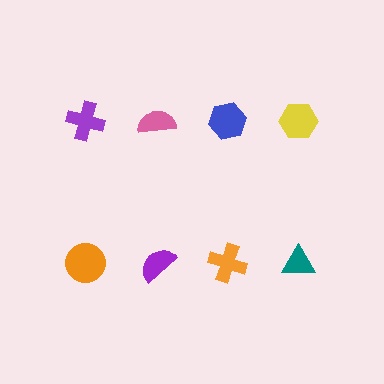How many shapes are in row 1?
4 shapes.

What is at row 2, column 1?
An orange circle.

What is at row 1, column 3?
A blue hexagon.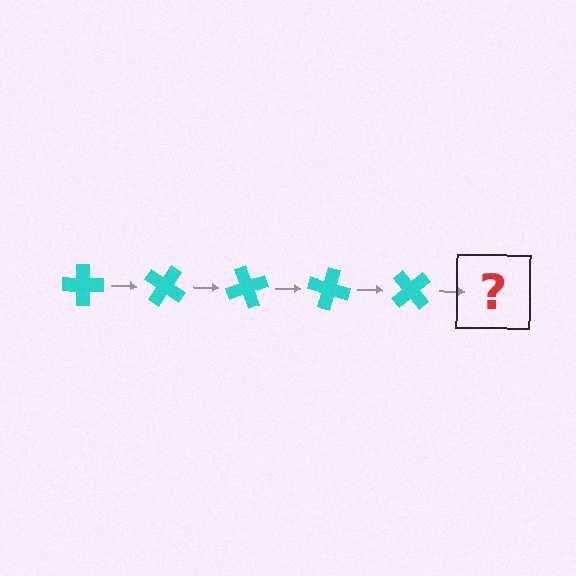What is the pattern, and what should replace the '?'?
The pattern is that the cross rotates 35 degrees each step. The '?' should be a cyan cross rotated 175 degrees.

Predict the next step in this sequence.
The next step is a cyan cross rotated 175 degrees.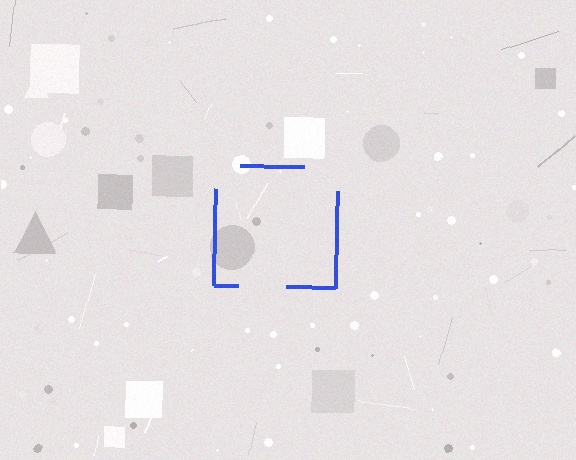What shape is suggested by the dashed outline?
The dashed outline suggests a square.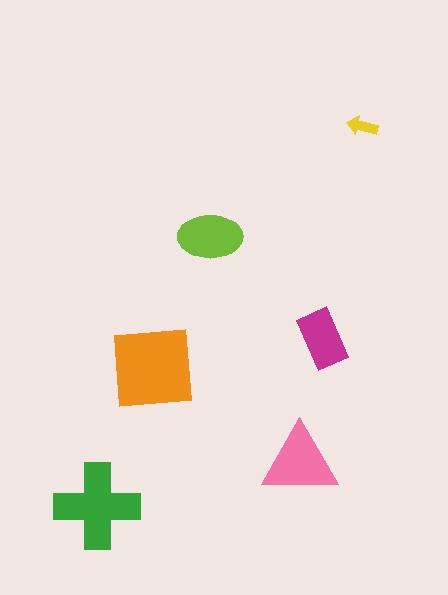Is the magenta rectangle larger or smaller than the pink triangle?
Smaller.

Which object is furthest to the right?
The yellow arrow is rightmost.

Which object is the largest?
The orange square.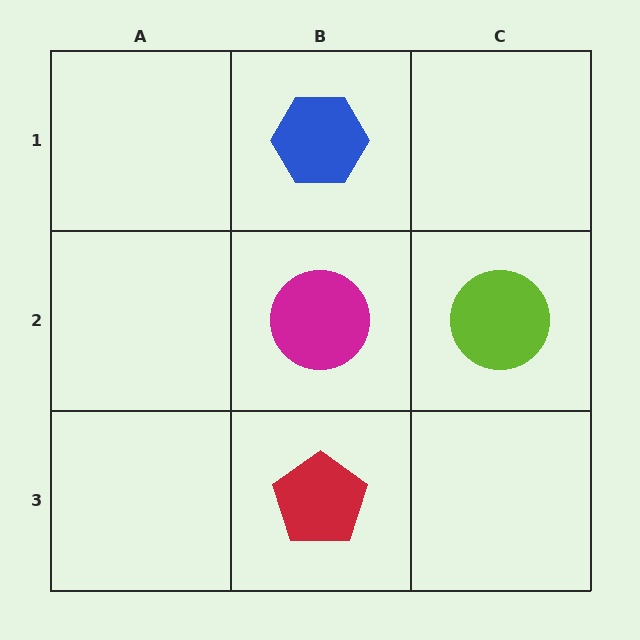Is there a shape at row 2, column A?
No, that cell is empty.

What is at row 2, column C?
A lime circle.